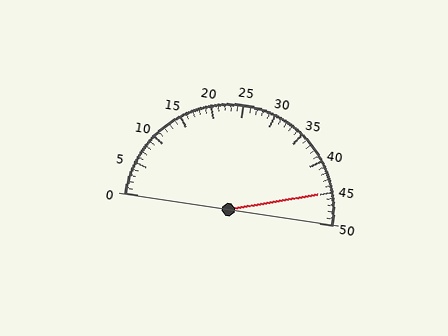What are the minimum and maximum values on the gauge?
The gauge ranges from 0 to 50.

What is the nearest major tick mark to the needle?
The nearest major tick mark is 45.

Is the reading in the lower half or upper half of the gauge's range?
The reading is in the upper half of the range (0 to 50).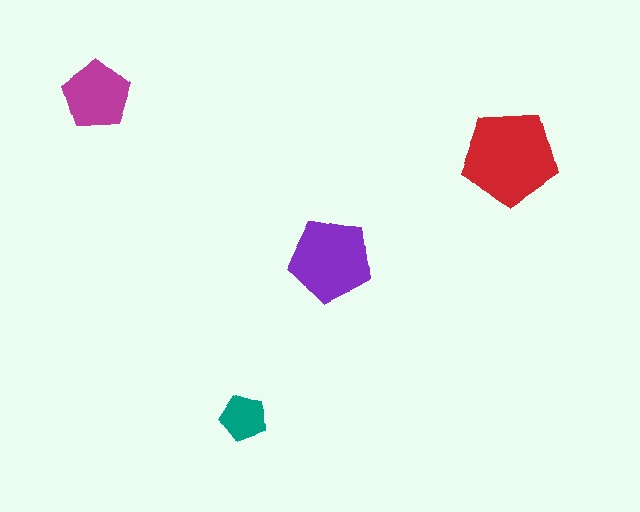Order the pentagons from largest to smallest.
the red one, the purple one, the magenta one, the teal one.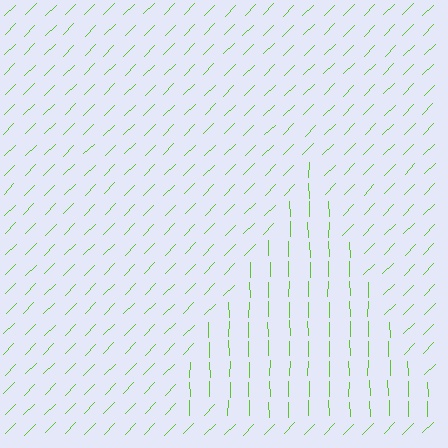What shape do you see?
I see a triangle.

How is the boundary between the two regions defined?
The boundary is defined purely by a change in line orientation (approximately 45 degrees difference). All lines are the same color and thickness.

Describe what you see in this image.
The image is filled with small lime line segments. A triangle region in the image has lines oriented differently from the surrounding lines, creating a visible texture boundary.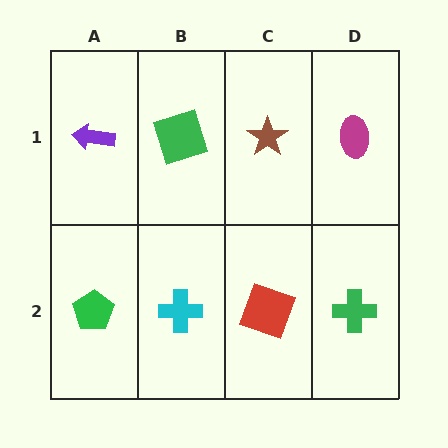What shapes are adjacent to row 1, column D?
A green cross (row 2, column D), a brown star (row 1, column C).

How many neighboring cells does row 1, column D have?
2.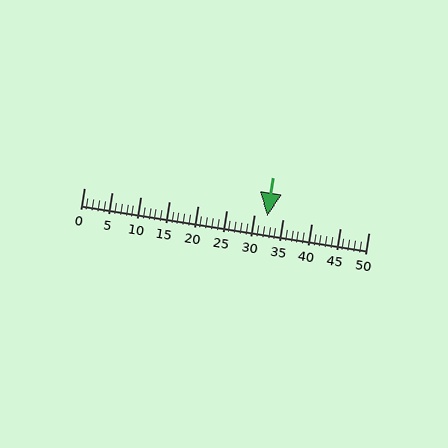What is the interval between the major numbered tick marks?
The major tick marks are spaced 5 units apart.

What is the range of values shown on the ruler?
The ruler shows values from 0 to 50.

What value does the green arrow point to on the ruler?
The green arrow points to approximately 32.